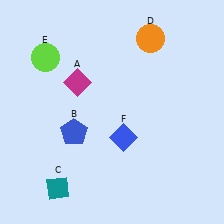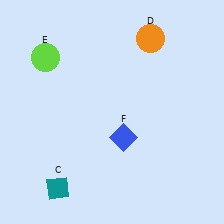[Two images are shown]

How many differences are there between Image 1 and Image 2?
There are 2 differences between the two images.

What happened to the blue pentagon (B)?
The blue pentagon (B) was removed in Image 2. It was in the bottom-left area of Image 1.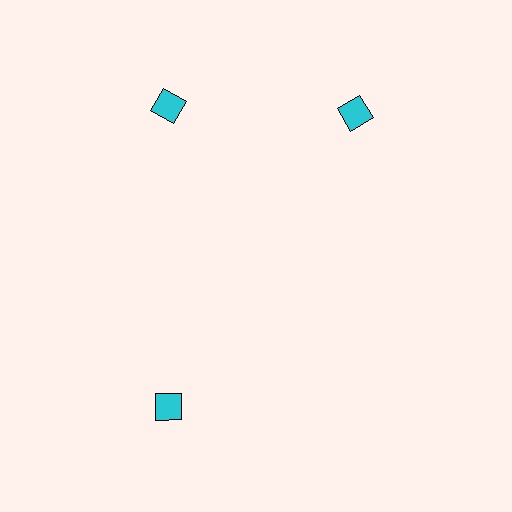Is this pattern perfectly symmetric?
No. The 3 cyan diamonds are arranged in a ring, but one element near the 3 o'clock position is rotated out of alignment along the ring, breaking the 3-fold rotational symmetry.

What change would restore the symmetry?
The symmetry would be restored by rotating it back into even spacing with its neighbors so that all 3 diamonds sit at equal angles and equal distance from the center.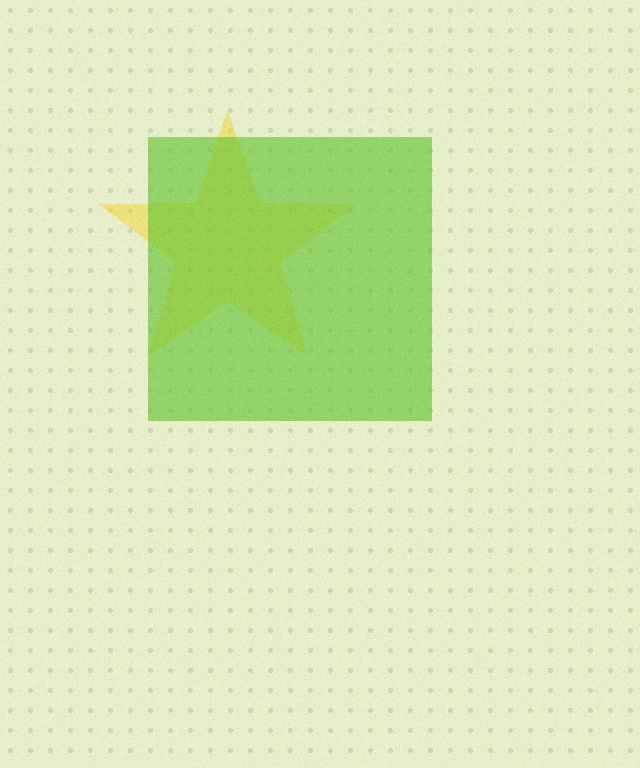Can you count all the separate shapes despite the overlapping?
Yes, there are 2 separate shapes.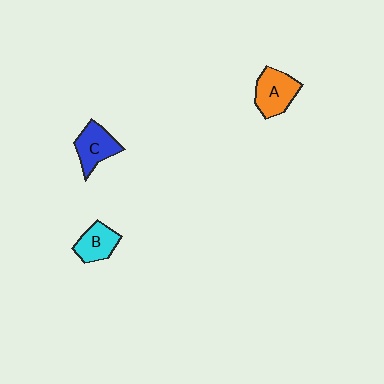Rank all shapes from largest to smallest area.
From largest to smallest: A (orange), C (blue), B (cyan).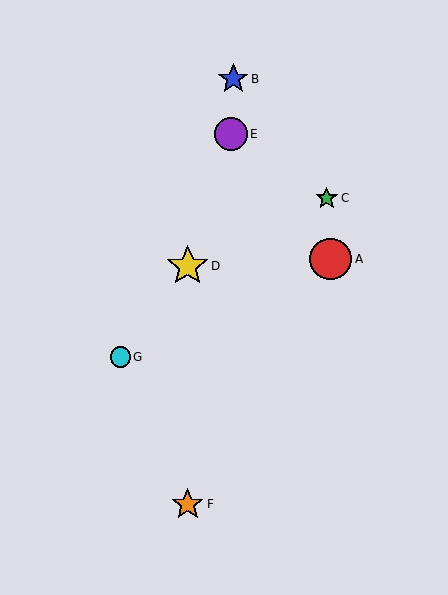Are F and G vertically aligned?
No, F is at x≈188 and G is at x≈120.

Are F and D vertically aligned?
Yes, both are at x≈188.